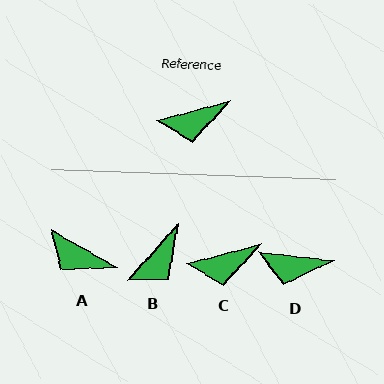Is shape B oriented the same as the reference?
No, it is off by about 33 degrees.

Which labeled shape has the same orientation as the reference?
C.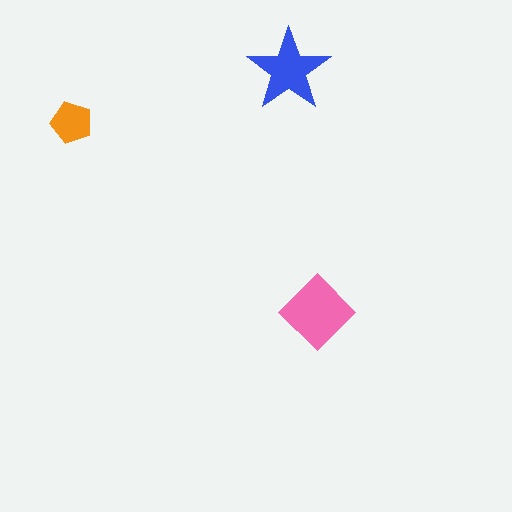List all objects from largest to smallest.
The pink diamond, the blue star, the orange pentagon.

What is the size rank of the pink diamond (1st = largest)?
1st.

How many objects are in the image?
There are 3 objects in the image.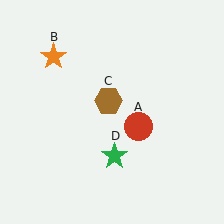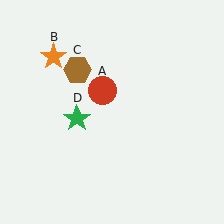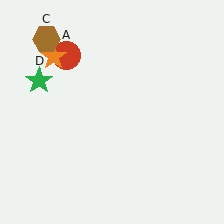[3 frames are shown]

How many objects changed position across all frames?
3 objects changed position: red circle (object A), brown hexagon (object C), green star (object D).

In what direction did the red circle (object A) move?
The red circle (object A) moved up and to the left.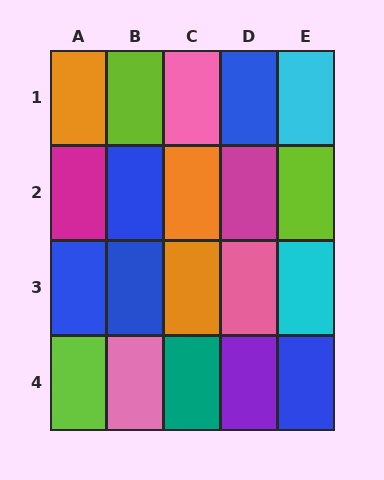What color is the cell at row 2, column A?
Magenta.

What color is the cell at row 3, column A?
Blue.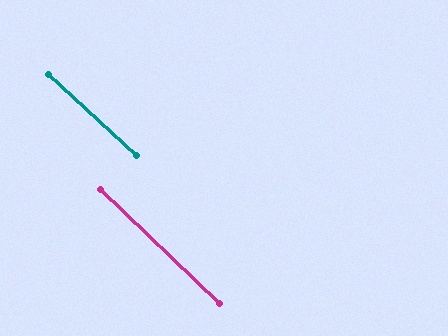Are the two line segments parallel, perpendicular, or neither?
Parallel — their directions differ by only 0.9°.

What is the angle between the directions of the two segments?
Approximately 1 degree.